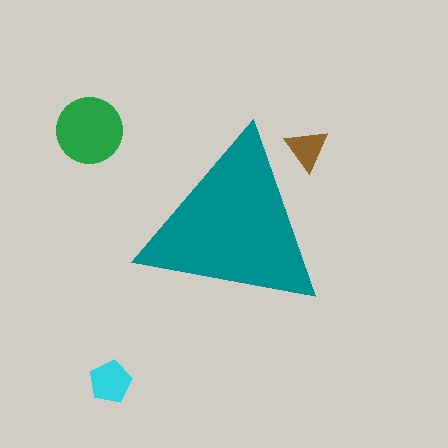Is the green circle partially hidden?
No, the green circle is fully visible.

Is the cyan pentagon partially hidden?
No, the cyan pentagon is fully visible.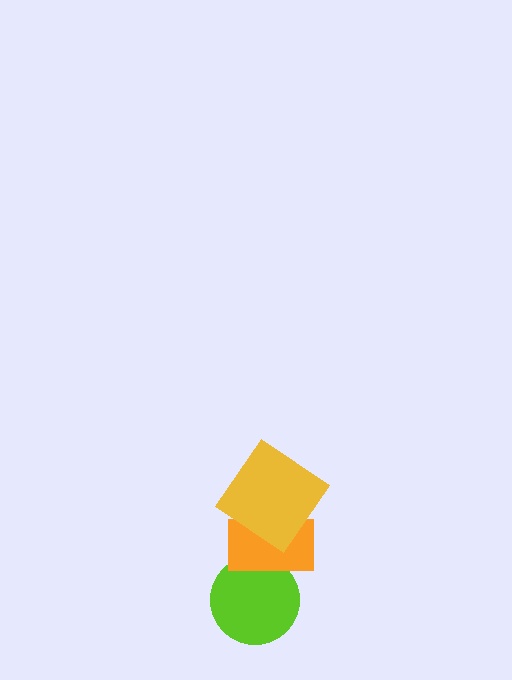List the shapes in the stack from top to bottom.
From top to bottom: the yellow diamond, the orange rectangle, the lime circle.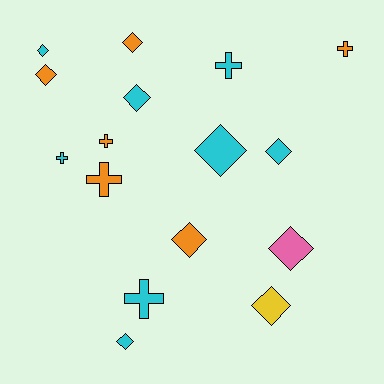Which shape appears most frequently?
Diamond, with 10 objects.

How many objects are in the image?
There are 16 objects.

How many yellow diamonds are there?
There is 1 yellow diamond.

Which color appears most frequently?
Cyan, with 8 objects.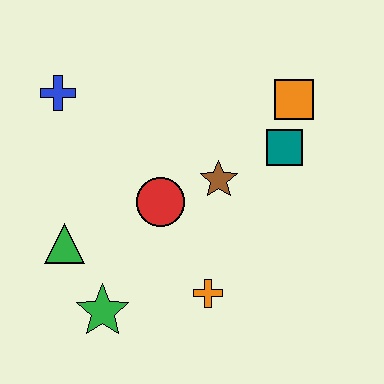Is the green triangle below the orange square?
Yes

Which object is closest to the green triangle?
The green star is closest to the green triangle.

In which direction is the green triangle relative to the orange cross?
The green triangle is to the left of the orange cross.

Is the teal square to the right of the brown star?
Yes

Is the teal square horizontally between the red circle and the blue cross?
No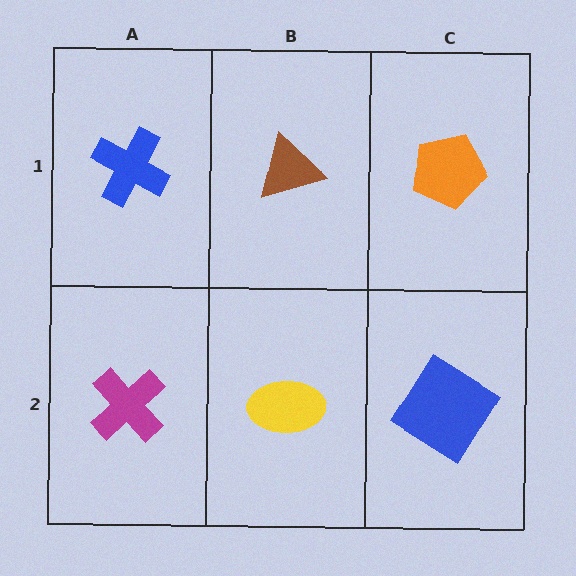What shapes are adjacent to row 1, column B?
A yellow ellipse (row 2, column B), a blue cross (row 1, column A), an orange pentagon (row 1, column C).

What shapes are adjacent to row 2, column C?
An orange pentagon (row 1, column C), a yellow ellipse (row 2, column B).